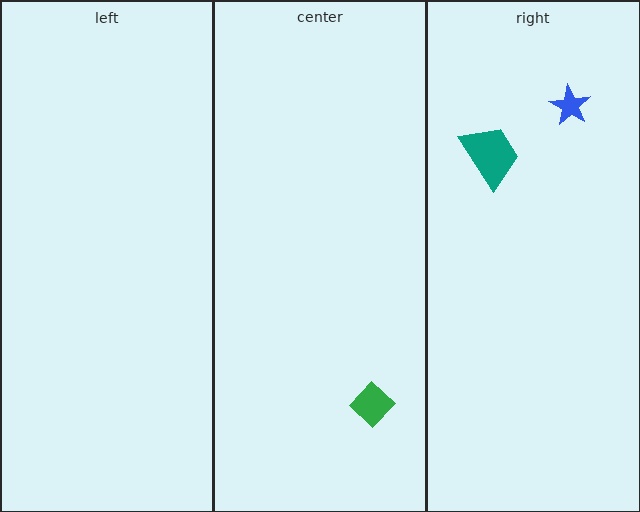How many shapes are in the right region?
2.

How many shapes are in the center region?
1.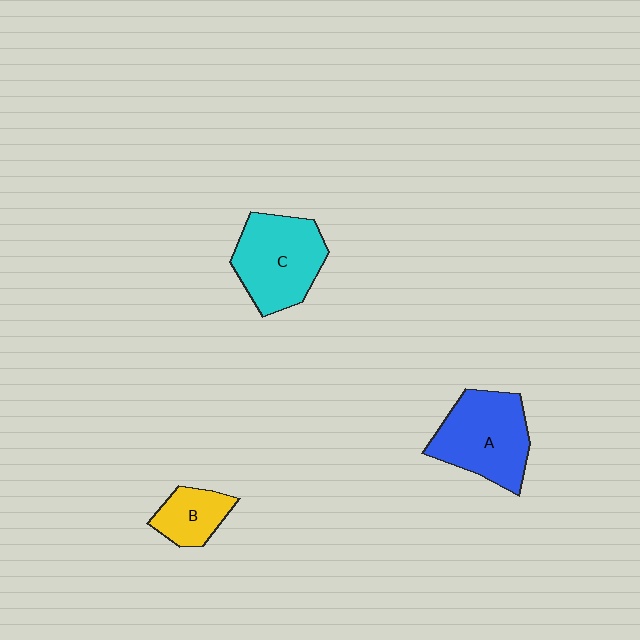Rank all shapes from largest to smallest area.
From largest to smallest: A (blue), C (cyan), B (yellow).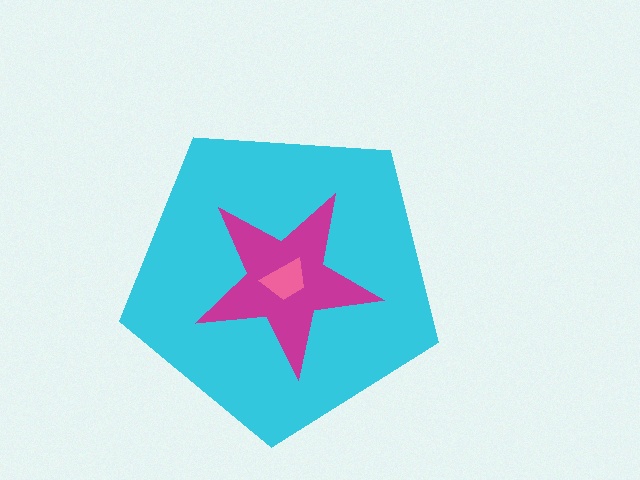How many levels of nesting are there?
3.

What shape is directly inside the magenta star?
The pink trapezoid.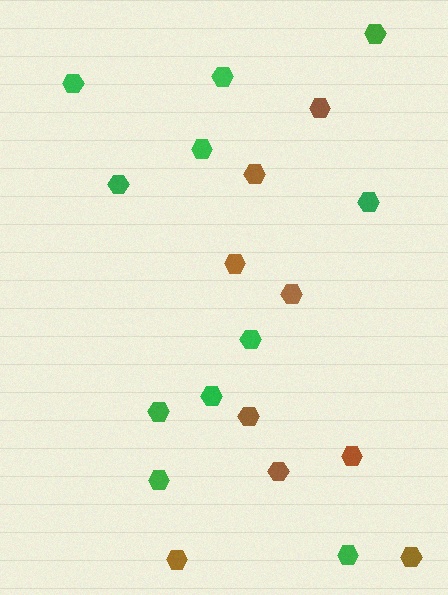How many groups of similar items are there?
There are 2 groups: one group of green hexagons (11) and one group of brown hexagons (9).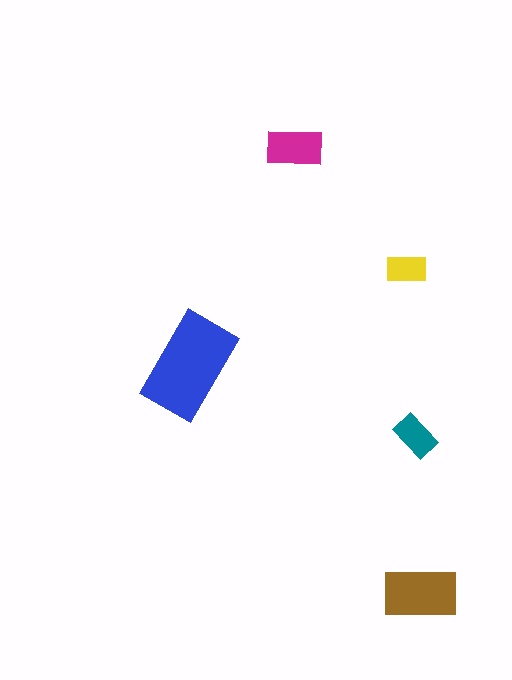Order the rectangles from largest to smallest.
the blue one, the brown one, the magenta one, the teal one, the yellow one.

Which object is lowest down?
The brown rectangle is bottommost.